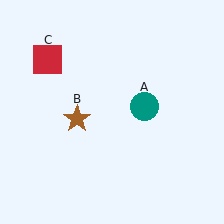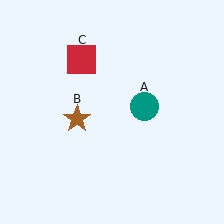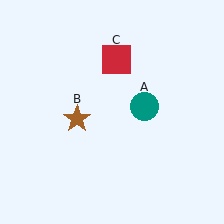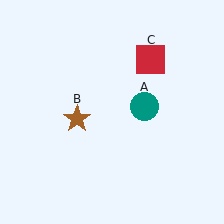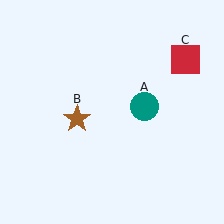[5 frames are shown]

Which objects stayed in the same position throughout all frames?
Teal circle (object A) and brown star (object B) remained stationary.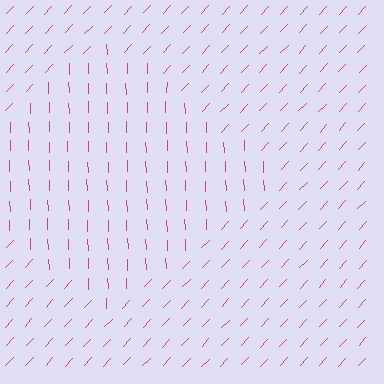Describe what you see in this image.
The image is filled with small magenta line segments. A diamond region in the image has lines oriented differently from the surrounding lines, creating a visible texture boundary.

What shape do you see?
I see a diamond.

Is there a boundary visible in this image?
Yes, there is a texture boundary formed by a change in line orientation.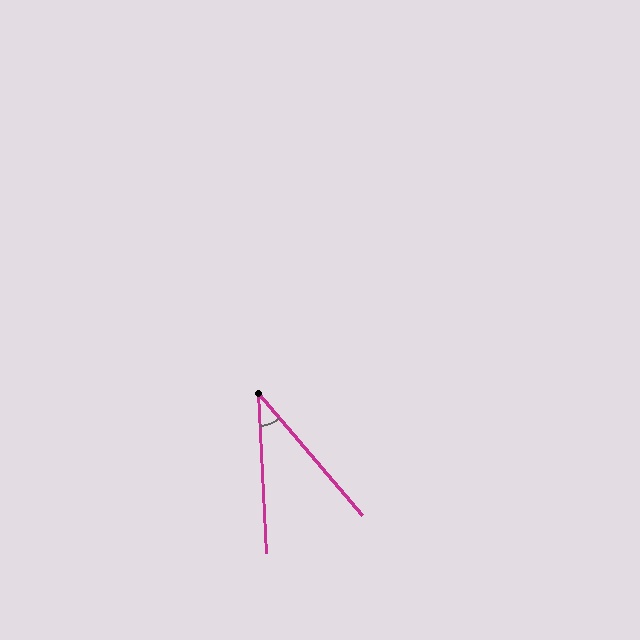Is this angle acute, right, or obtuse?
It is acute.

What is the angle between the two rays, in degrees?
Approximately 38 degrees.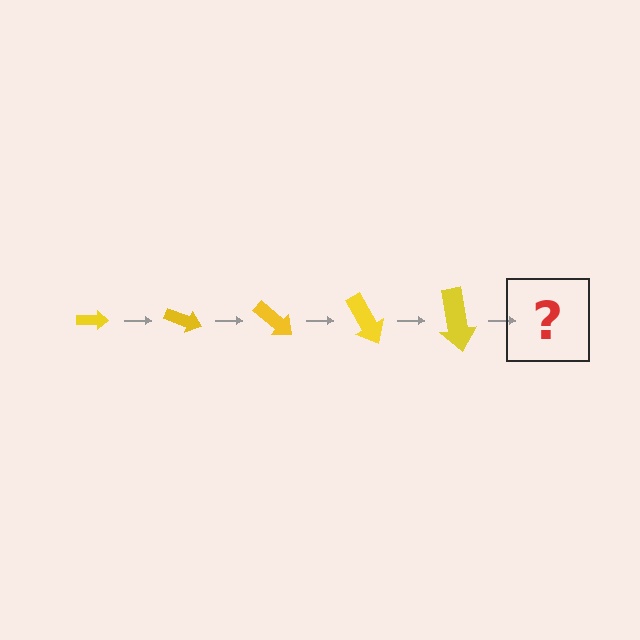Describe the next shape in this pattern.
It should be an arrow, larger than the previous one and rotated 100 degrees from the start.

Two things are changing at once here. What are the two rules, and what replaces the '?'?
The two rules are that the arrow grows larger each step and it rotates 20 degrees each step. The '?' should be an arrow, larger than the previous one and rotated 100 degrees from the start.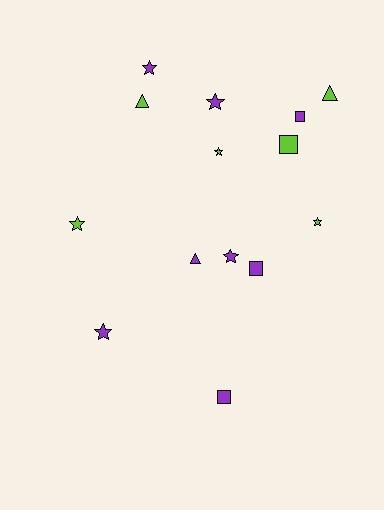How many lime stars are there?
There are 3 lime stars.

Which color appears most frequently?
Purple, with 8 objects.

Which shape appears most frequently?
Star, with 7 objects.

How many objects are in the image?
There are 14 objects.